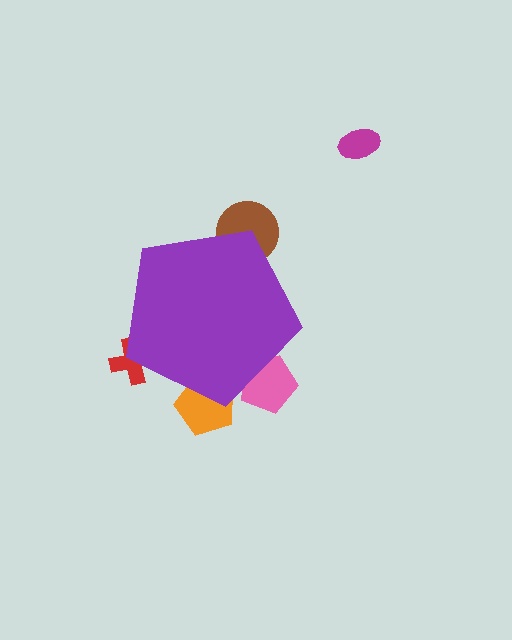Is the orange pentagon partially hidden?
Yes, the orange pentagon is partially hidden behind the purple pentagon.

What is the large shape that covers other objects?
A purple pentagon.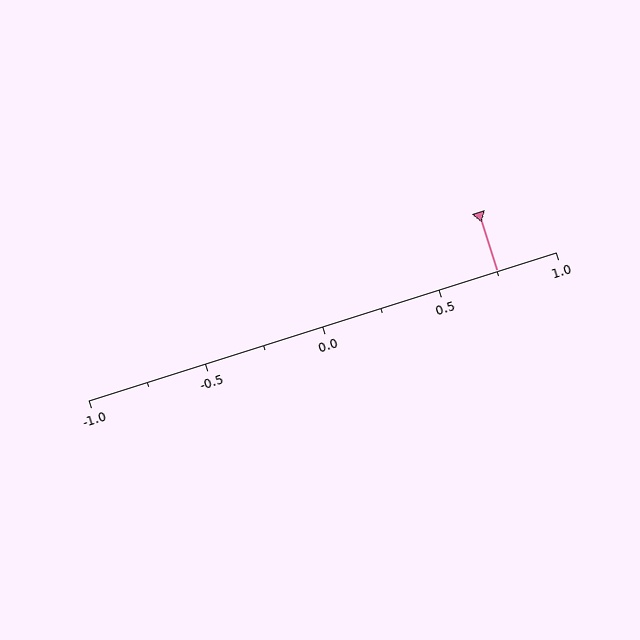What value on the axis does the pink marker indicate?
The marker indicates approximately 0.75.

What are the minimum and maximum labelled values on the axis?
The axis runs from -1.0 to 1.0.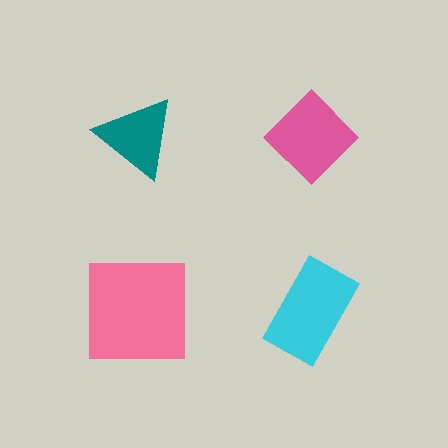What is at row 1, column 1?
A teal triangle.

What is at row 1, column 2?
A pink diamond.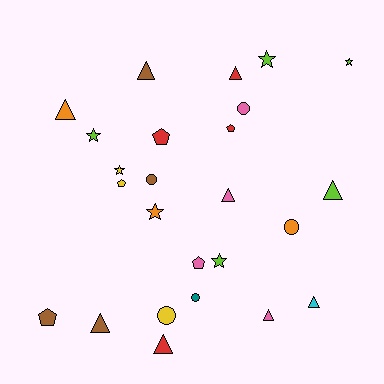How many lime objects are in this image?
There are 5 lime objects.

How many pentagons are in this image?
There are 5 pentagons.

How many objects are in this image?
There are 25 objects.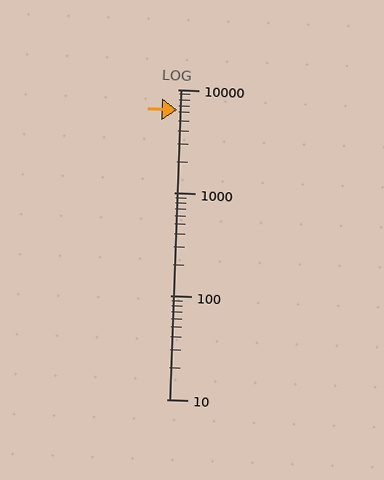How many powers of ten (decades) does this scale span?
The scale spans 3 decades, from 10 to 10000.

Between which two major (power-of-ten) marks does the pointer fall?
The pointer is between 1000 and 10000.